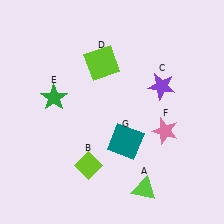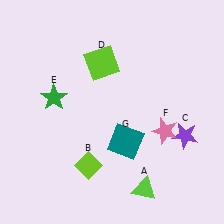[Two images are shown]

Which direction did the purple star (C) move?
The purple star (C) moved down.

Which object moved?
The purple star (C) moved down.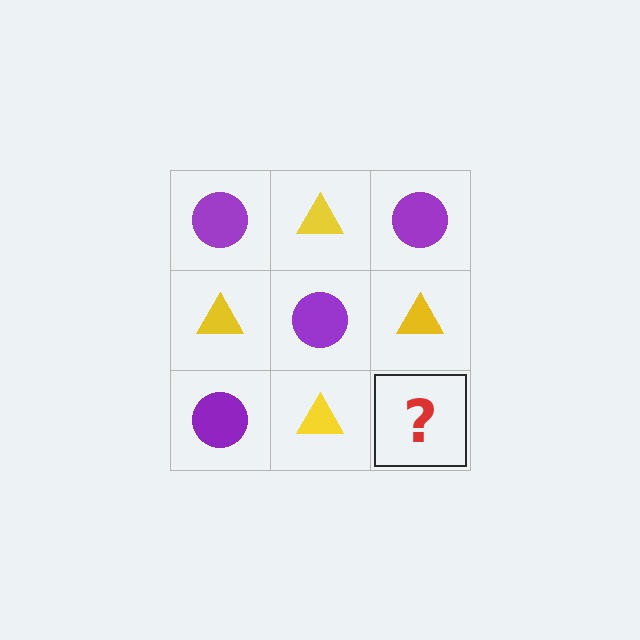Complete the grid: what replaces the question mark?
The question mark should be replaced with a purple circle.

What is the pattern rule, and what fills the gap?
The rule is that it alternates purple circle and yellow triangle in a checkerboard pattern. The gap should be filled with a purple circle.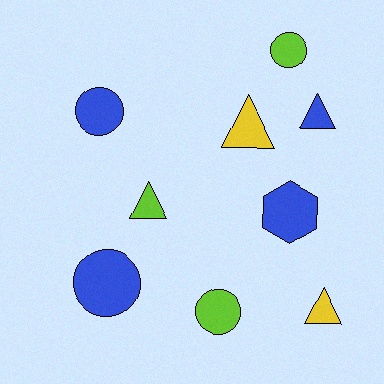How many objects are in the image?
There are 9 objects.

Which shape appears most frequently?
Triangle, with 4 objects.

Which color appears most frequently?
Blue, with 4 objects.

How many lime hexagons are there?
There are no lime hexagons.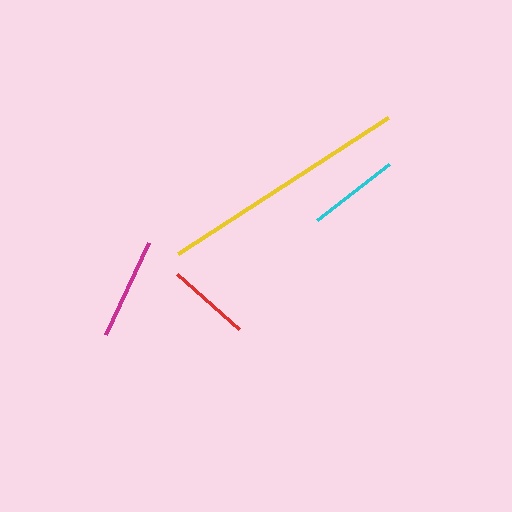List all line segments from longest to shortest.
From longest to shortest: yellow, magenta, cyan, red.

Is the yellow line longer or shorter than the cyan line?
The yellow line is longer than the cyan line.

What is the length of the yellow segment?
The yellow segment is approximately 250 pixels long.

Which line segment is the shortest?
The red line is the shortest at approximately 83 pixels.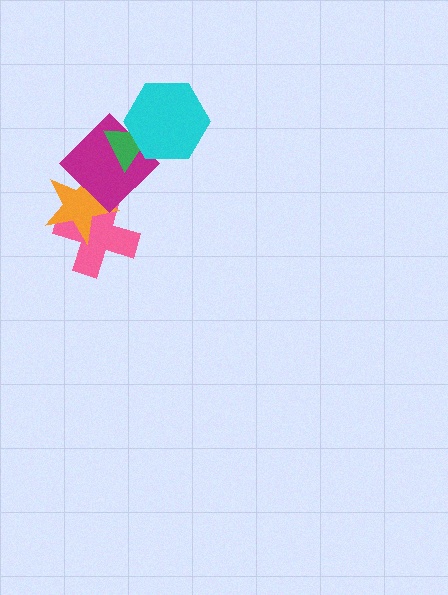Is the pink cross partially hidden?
Yes, it is partially covered by another shape.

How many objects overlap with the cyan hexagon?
2 objects overlap with the cyan hexagon.